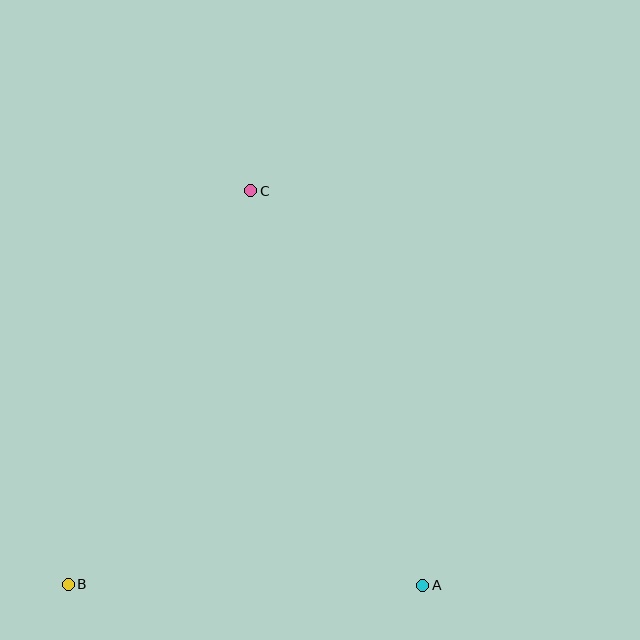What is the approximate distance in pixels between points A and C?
The distance between A and C is approximately 430 pixels.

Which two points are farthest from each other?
Points B and C are farthest from each other.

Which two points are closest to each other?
Points A and B are closest to each other.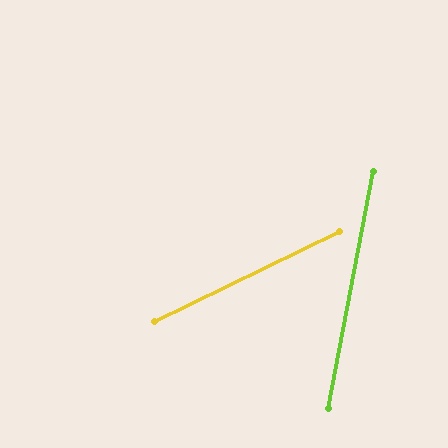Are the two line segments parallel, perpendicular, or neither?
Neither parallel nor perpendicular — they differ by about 53°.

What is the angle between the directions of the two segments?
Approximately 53 degrees.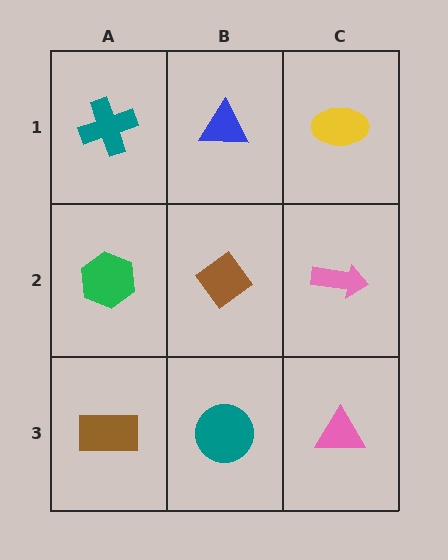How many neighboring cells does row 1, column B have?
3.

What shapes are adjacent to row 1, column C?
A pink arrow (row 2, column C), a blue triangle (row 1, column B).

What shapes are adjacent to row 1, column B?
A brown diamond (row 2, column B), a teal cross (row 1, column A), a yellow ellipse (row 1, column C).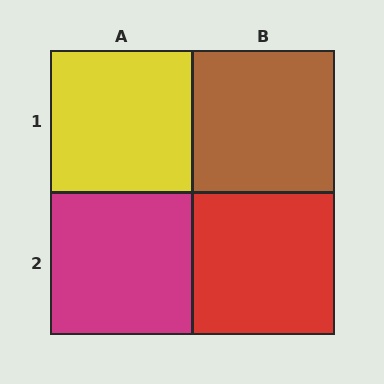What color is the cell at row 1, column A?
Yellow.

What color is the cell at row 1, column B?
Brown.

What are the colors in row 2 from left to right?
Magenta, red.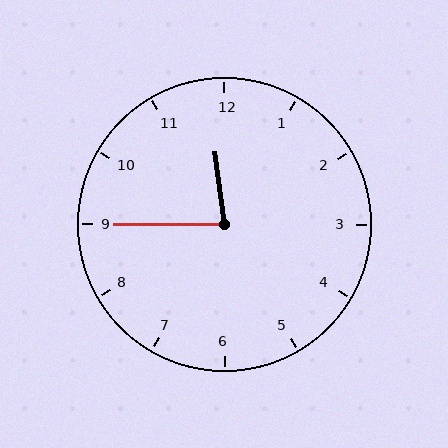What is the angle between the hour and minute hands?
Approximately 82 degrees.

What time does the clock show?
11:45.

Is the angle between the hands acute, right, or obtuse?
It is acute.